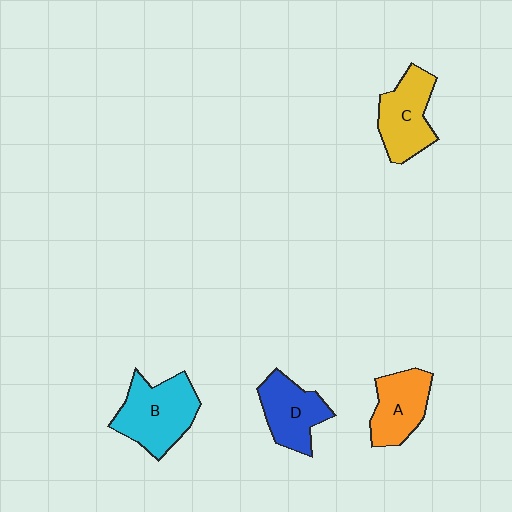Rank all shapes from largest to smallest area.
From largest to smallest: B (cyan), C (yellow), D (blue), A (orange).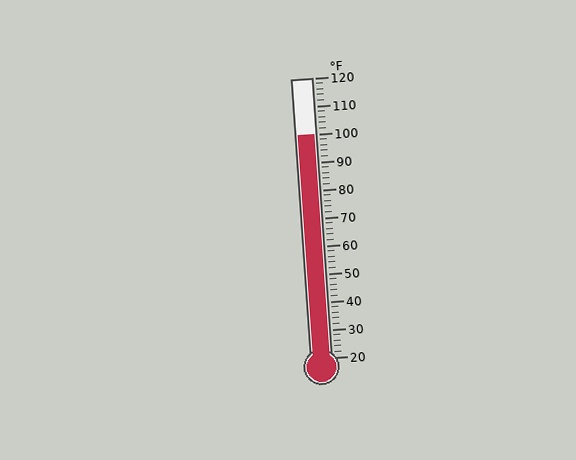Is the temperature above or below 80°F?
The temperature is above 80°F.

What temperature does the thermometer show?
The thermometer shows approximately 100°F.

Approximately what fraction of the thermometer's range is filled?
The thermometer is filled to approximately 80% of its range.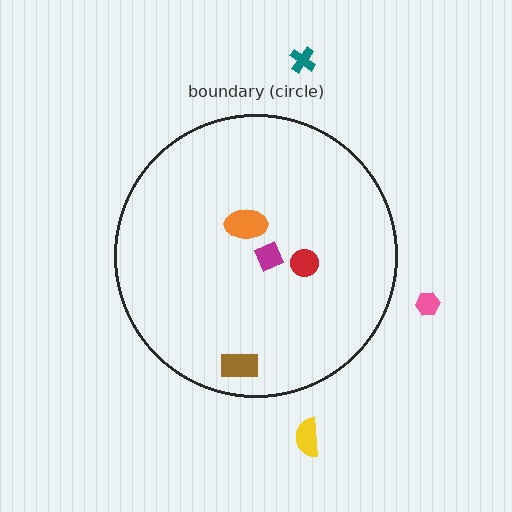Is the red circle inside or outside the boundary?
Inside.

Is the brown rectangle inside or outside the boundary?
Inside.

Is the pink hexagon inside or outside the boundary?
Outside.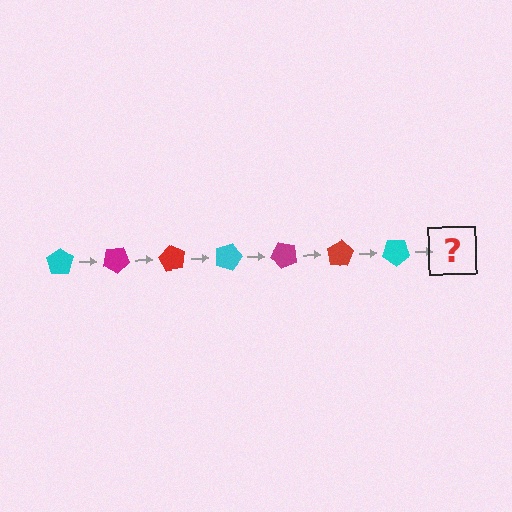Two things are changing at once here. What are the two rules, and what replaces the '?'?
The two rules are that it rotates 30 degrees each step and the color cycles through cyan, magenta, and red. The '?' should be a magenta pentagon, rotated 210 degrees from the start.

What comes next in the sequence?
The next element should be a magenta pentagon, rotated 210 degrees from the start.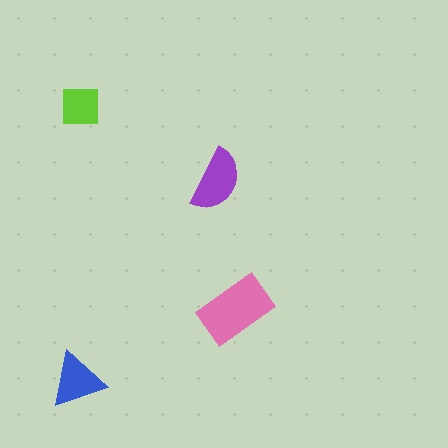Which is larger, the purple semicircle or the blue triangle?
The purple semicircle.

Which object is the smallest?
The lime square.